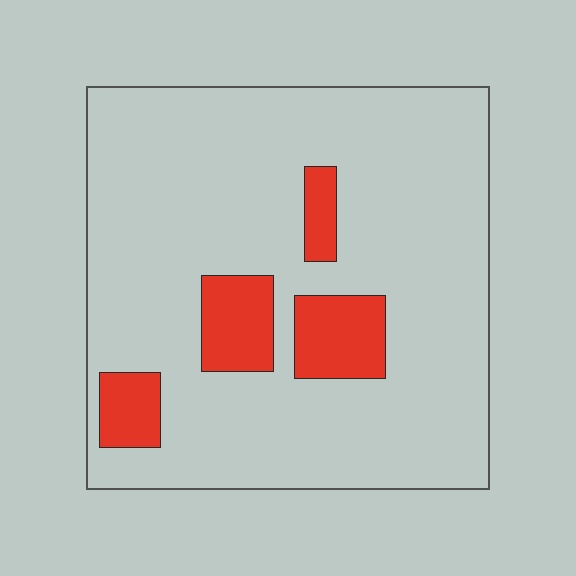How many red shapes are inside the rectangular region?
4.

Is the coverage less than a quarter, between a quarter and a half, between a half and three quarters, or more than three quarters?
Less than a quarter.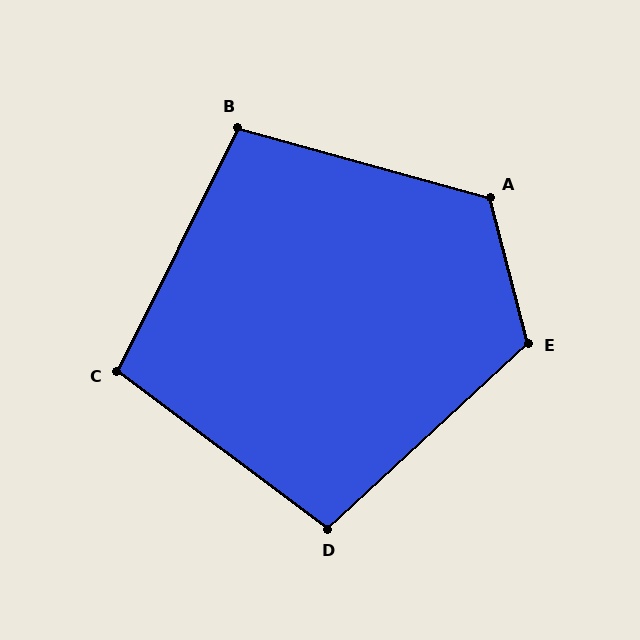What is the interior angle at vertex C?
Approximately 101 degrees (obtuse).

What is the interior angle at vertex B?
Approximately 101 degrees (obtuse).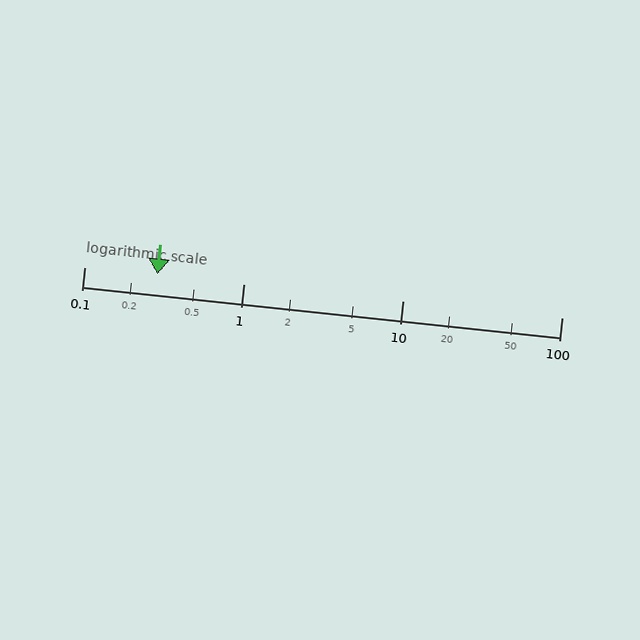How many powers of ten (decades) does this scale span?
The scale spans 3 decades, from 0.1 to 100.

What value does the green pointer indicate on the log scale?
The pointer indicates approximately 0.29.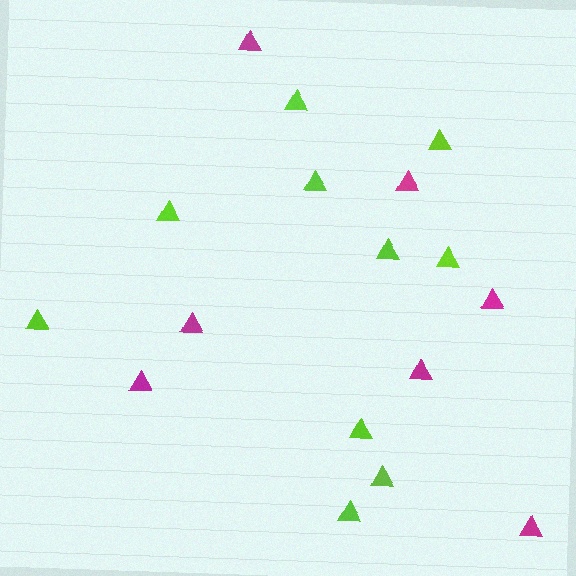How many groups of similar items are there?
There are 2 groups: one group of magenta triangles (7) and one group of lime triangles (10).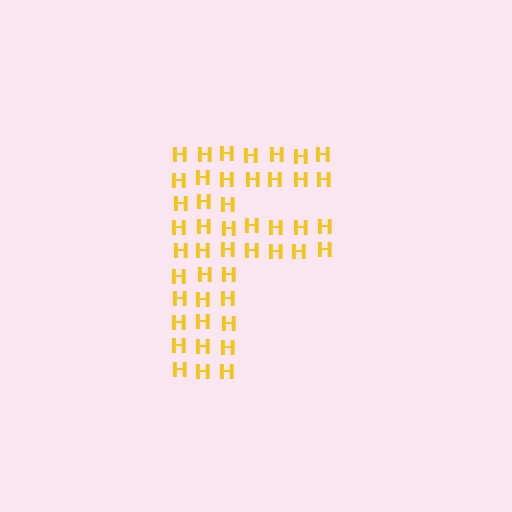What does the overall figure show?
The overall figure shows the letter F.